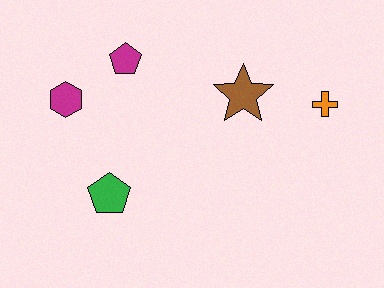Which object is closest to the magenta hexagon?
The magenta pentagon is closest to the magenta hexagon.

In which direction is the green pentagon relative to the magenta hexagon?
The green pentagon is below the magenta hexagon.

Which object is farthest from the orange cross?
The magenta hexagon is farthest from the orange cross.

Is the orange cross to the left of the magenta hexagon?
No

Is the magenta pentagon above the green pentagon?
Yes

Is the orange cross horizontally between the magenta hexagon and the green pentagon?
No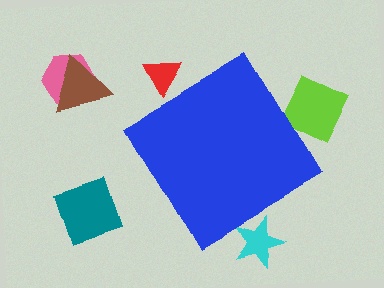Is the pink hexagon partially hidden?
No, the pink hexagon is fully visible.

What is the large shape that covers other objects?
A blue diamond.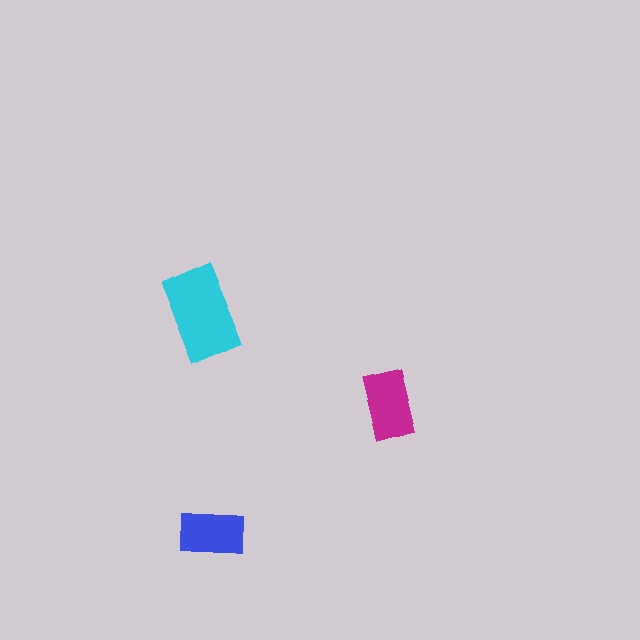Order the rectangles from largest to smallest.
the cyan one, the magenta one, the blue one.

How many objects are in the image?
There are 3 objects in the image.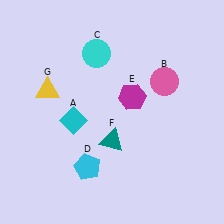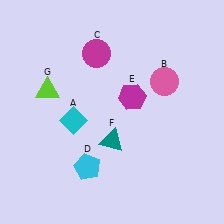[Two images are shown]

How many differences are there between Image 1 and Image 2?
There are 2 differences between the two images.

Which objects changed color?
C changed from cyan to magenta. G changed from yellow to lime.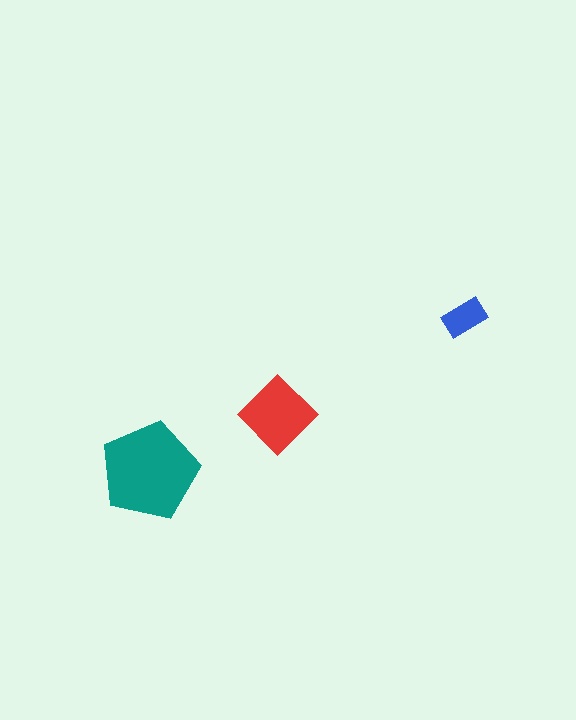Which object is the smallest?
The blue rectangle.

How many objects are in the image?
There are 3 objects in the image.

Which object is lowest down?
The teal pentagon is bottommost.